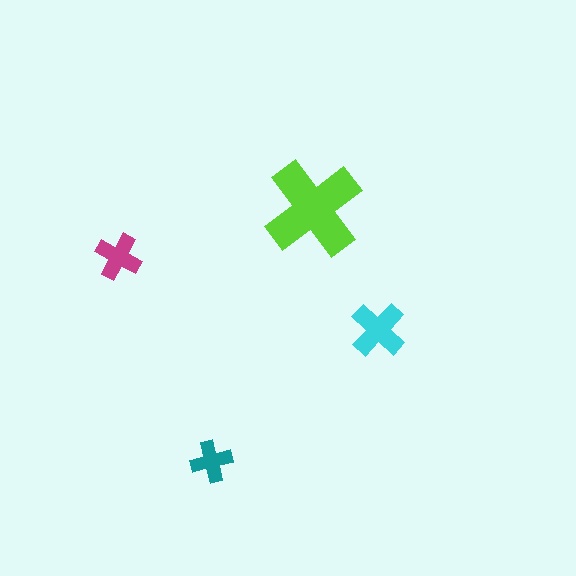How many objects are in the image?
There are 4 objects in the image.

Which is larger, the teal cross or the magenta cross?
The magenta one.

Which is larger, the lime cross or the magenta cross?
The lime one.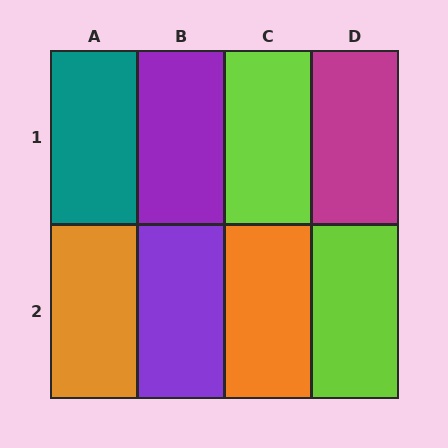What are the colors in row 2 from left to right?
Orange, purple, orange, lime.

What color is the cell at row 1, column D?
Magenta.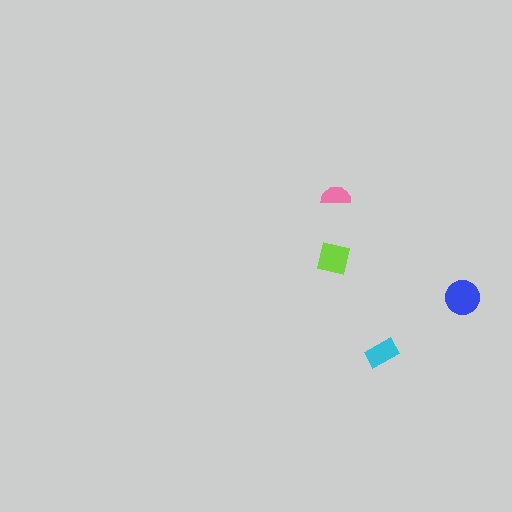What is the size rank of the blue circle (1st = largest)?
1st.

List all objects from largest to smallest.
The blue circle, the lime square, the cyan rectangle, the pink semicircle.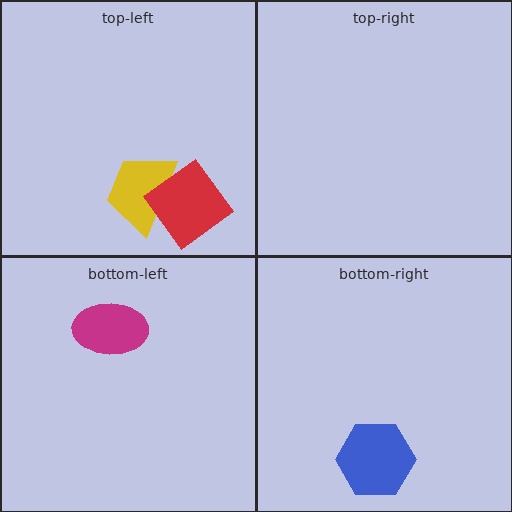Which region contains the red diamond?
The top-left region.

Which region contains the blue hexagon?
The bottom-right region.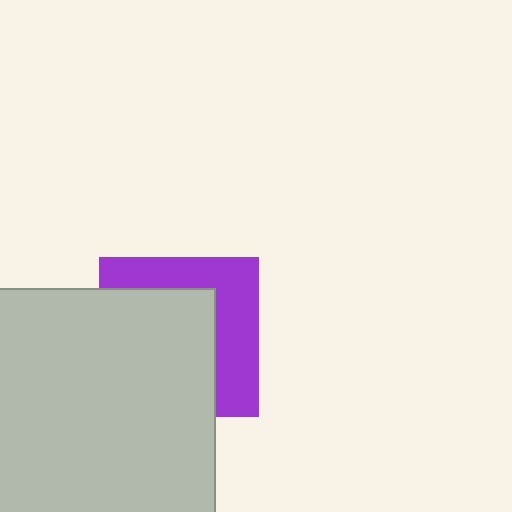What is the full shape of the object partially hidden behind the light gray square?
The partially hidden object is a purple square.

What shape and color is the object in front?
The object in front is a light gray square.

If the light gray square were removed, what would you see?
You would see the complete purple square.